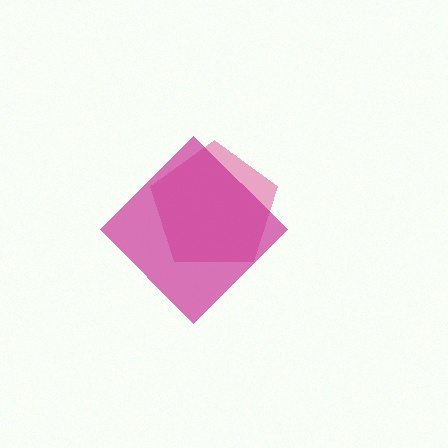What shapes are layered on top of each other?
The layered shapes are: a pink pentagon, a magenta diamond.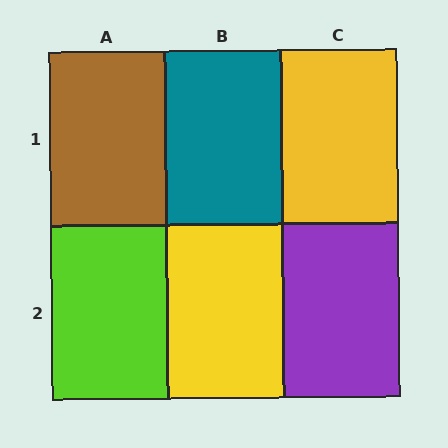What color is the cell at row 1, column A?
Brown.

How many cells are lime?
1 cell is lime.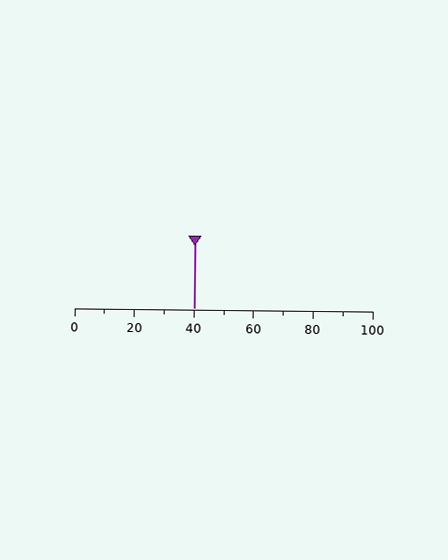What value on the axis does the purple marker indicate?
The marker indicates approximately 40.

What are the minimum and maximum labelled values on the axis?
The axis runs from 0 to 100.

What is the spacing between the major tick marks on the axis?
The major ticks are spaced 20 apart.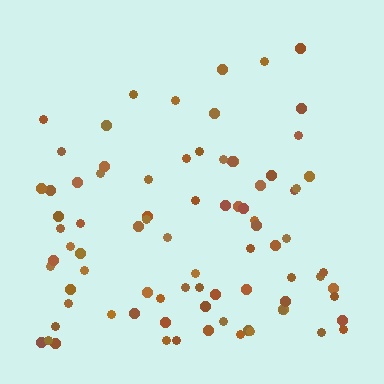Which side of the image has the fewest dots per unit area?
The top.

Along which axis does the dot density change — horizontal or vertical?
Vertical.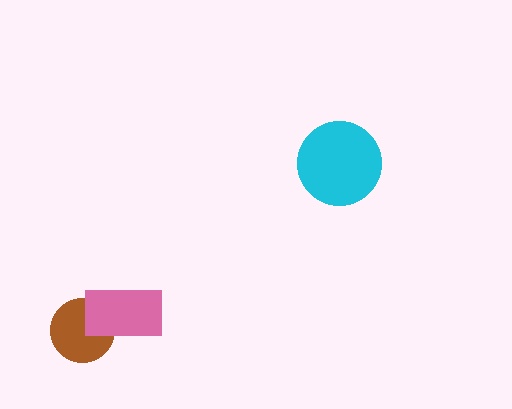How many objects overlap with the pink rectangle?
1 object overlaps with the pink rectangle.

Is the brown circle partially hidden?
Yes, it is partially covered by another shape.